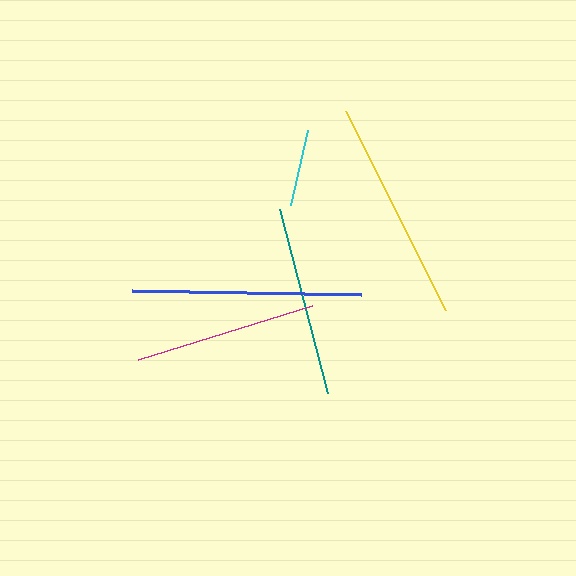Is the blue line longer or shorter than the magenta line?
The blue line is longer than the magenta line.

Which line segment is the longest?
The blue line is the longest at approximately 230 pixels.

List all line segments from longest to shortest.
From longest to shortest: blue, yellow, teal, magenta, cyan.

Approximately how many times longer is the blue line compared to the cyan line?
The blue line is approximately 3.0 times the length of the cyan line.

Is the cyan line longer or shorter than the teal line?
The teal line is longer than the cyan line.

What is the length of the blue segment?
The blue segment is approximately 230 pixels long.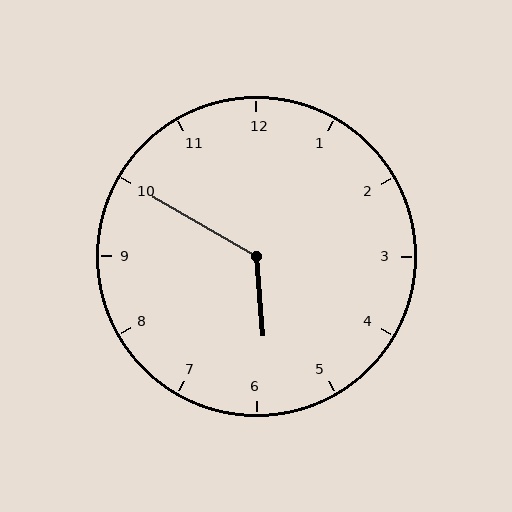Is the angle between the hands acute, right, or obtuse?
It is obtuse.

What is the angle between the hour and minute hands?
Approximately 125 degrees.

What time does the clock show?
5:50.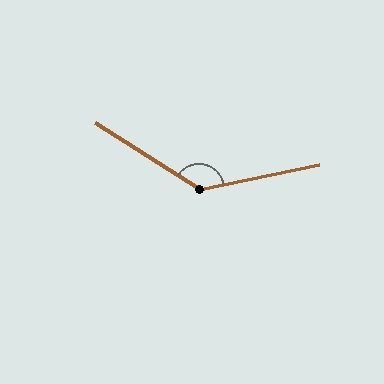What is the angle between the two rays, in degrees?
Approximately 136 degrees.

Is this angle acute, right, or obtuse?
It is obtuse.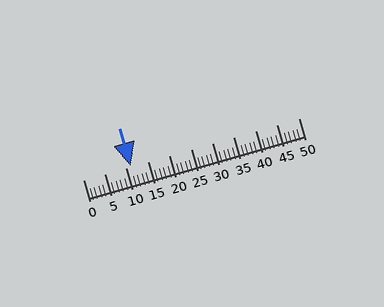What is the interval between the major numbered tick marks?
The major tick marks are spaced 5 units apart.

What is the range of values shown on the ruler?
The ruler shows values from 0 to 50.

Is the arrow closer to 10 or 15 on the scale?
The arrow is closer to 10.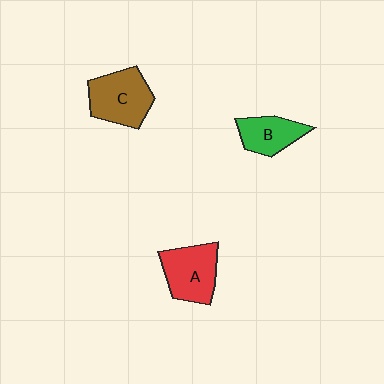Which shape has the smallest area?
Shape B (green).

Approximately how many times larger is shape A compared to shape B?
Approximately 1.3 times.